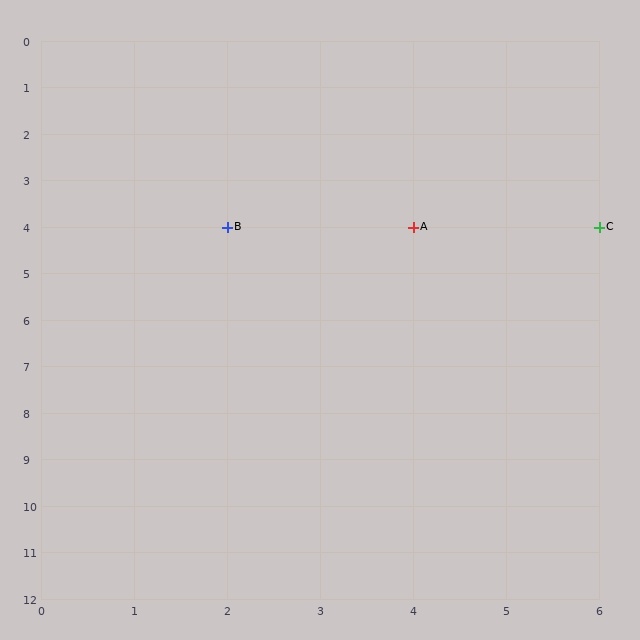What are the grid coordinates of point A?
Point A is at grid coordinates (4, 4).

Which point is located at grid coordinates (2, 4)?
Point B is at (2, 4).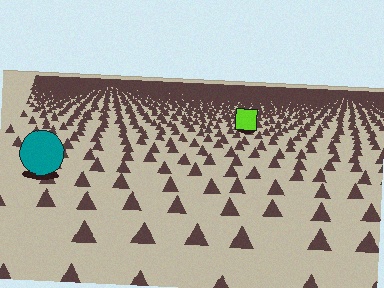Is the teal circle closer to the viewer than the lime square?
Yes. The teal circle is closer — you can tell from the texture gradient: the ground texture is coarser near it.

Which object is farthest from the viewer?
The lime square is farthest from the viewer. It appears smaller and the ground texture around it is denser.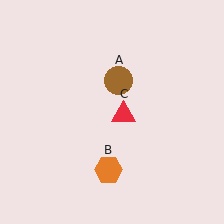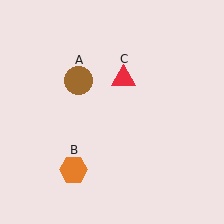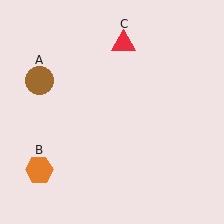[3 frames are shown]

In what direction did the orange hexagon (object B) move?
The orange hexagon (object B) moved left.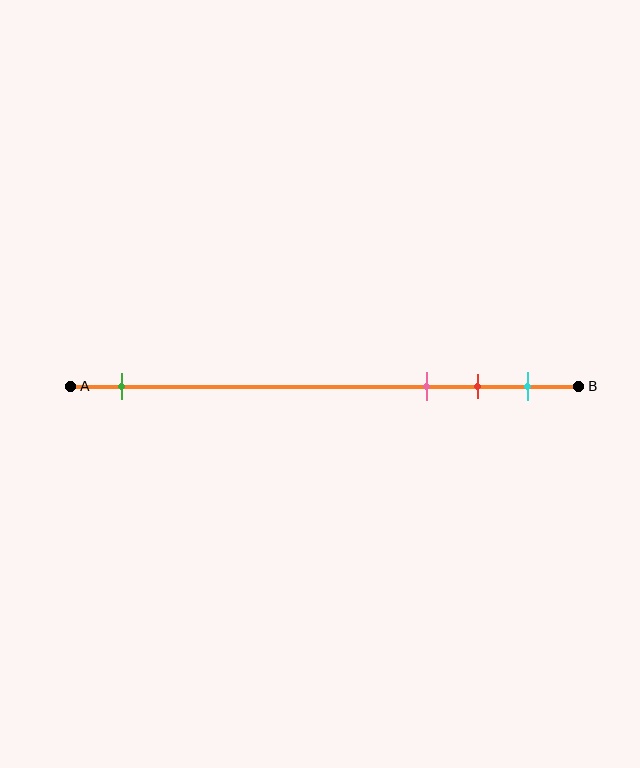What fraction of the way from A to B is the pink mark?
The pink mark is approximately 70% (0.7) of the way from A to B.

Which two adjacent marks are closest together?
The red and cyan marks are the closest adjacent pair.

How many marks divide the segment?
There are 4 marks dividing the segment.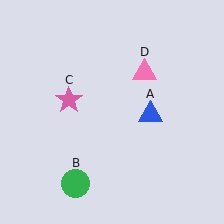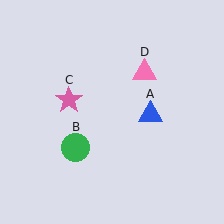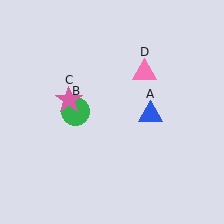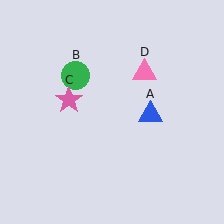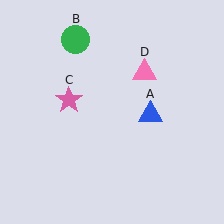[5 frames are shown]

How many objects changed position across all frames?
1 object changed position: green circle (object B).